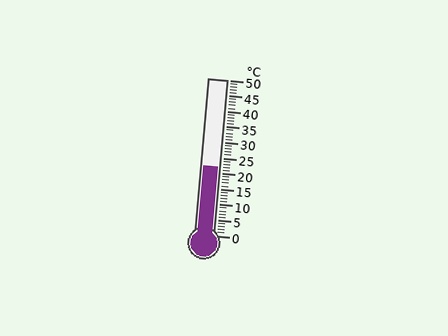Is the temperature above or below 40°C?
The temperature is below 40°C.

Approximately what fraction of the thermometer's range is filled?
The thermometer is filled to approximately 45% of its range.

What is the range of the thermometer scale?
The thermometer scale ranges from 0°C to 50°C.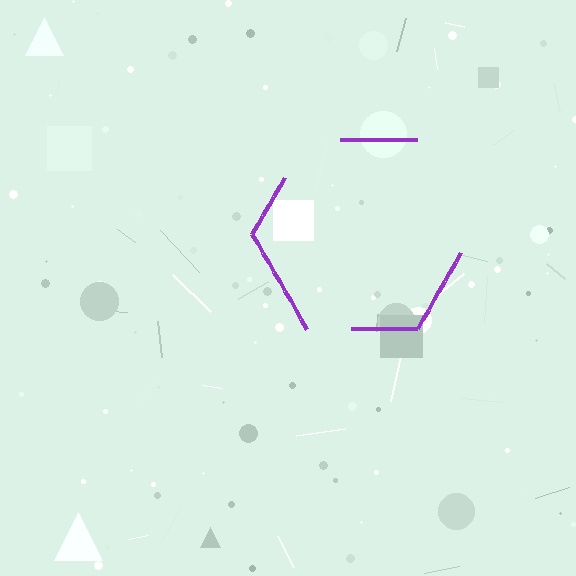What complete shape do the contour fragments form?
The contour fragments form a hexagon.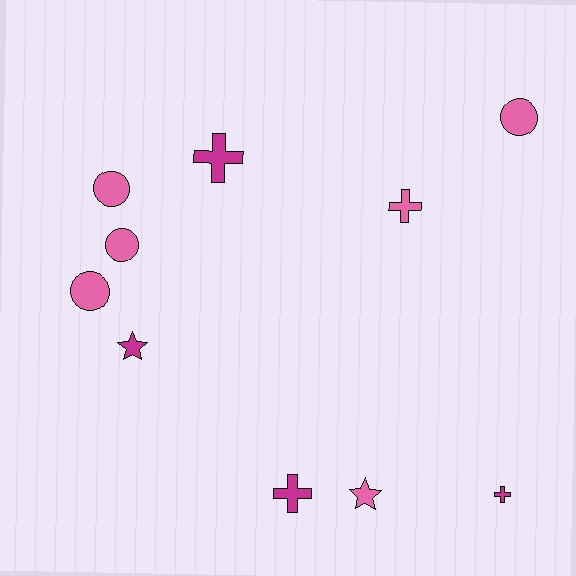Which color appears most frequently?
Pink, with 6 objects.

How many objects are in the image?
There are 10 objects.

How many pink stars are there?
There is 1 pink star.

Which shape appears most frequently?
Cross, with 4 objects.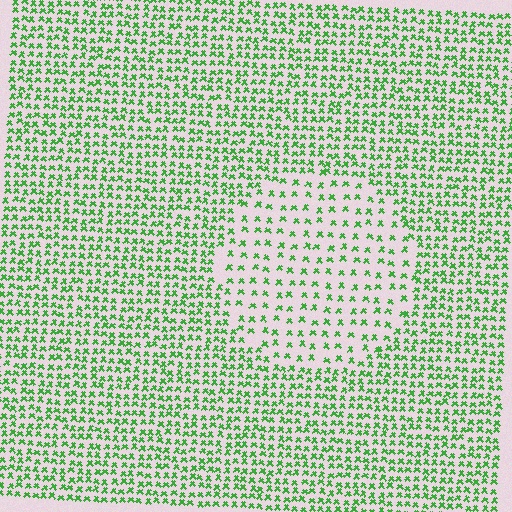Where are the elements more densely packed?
The elements are more densely packed outside the circle boundary.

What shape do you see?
I see a circle.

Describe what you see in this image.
The image contains small green elements arranged at two different densities. A circle-shaped region is visible where the elements are less densely packed than the surrounding area.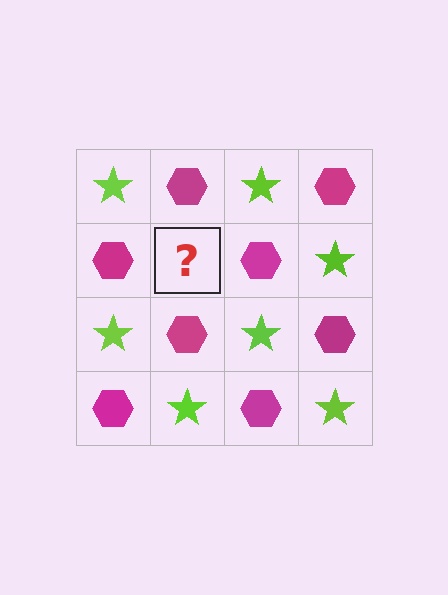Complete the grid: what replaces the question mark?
The question mark should be replaced with a lime star.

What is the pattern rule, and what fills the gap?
The rule is that it alternates lime star and magenta hexagon in a checkerboard pattern. The gap should be filled with a lime star.